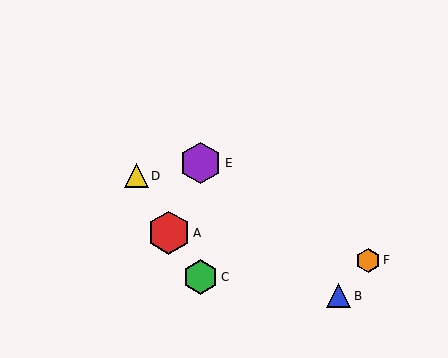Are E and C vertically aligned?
Yes, both are at x≈201.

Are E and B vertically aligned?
No, E is at x≈201 and B is at x≈339.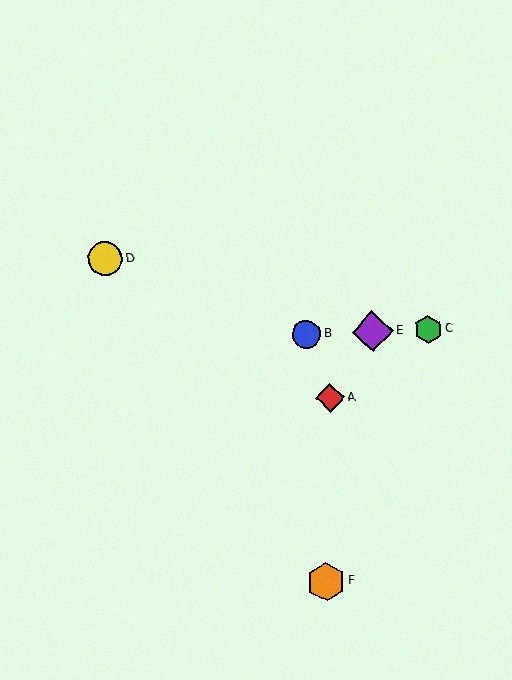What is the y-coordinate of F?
Object F is at y≈582.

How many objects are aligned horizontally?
3 objects (B, C, E) are aligned horizontally.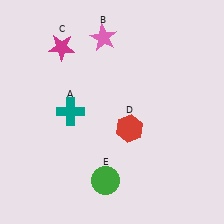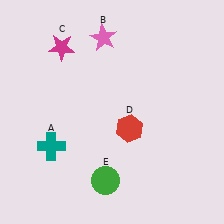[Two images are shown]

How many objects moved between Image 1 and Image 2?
1 object moved between the two images.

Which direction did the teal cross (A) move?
The teal cross (A) moved down.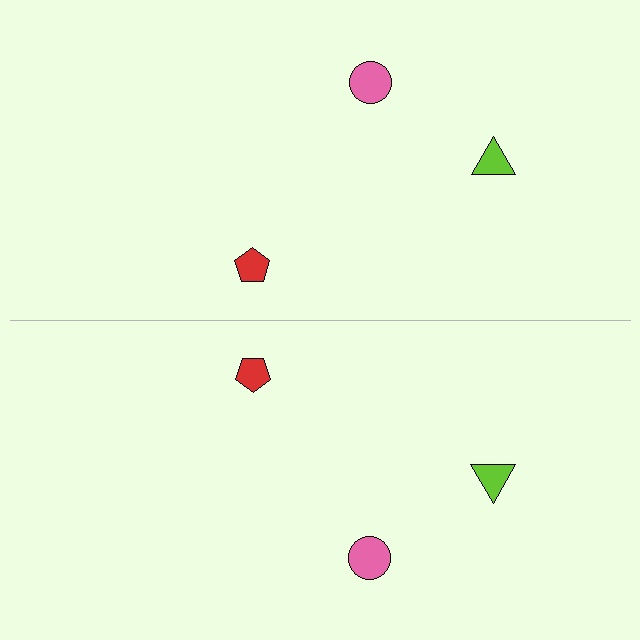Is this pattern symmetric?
Yes, this pattern has bilateral (reflection) symmetry.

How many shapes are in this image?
There are 6 shapes in this image.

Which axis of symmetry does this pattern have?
The pattern has a horizontal axis of symmetry running through the center of the image.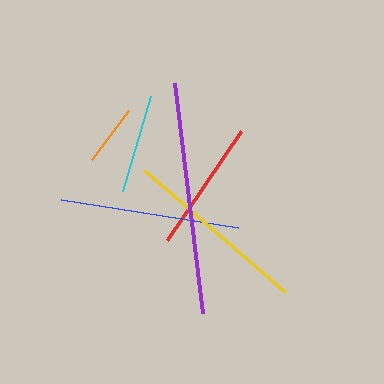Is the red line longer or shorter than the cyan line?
The red line is longer than the cyan line.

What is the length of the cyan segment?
The cyan segment is approximately 100 pixels long.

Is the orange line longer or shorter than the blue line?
The blue line is longer than the orange line.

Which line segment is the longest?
The purple line is the longest at approximately 232 pixels.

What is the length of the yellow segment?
The yellow segment is approximately 187 pixels long.